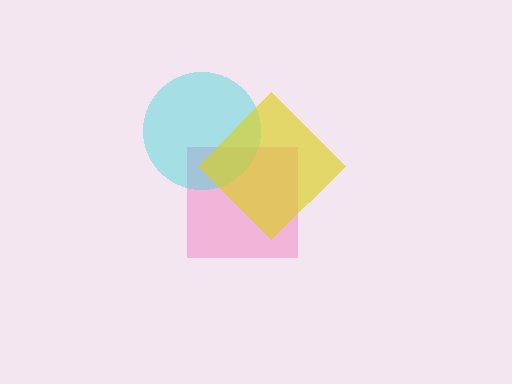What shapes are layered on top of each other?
The layered shapes are: a pink square, a cyan circle, a yellow diamond.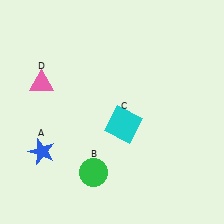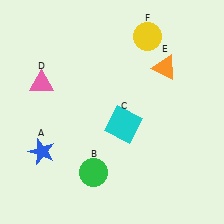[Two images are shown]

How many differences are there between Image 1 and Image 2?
There are 2 differences between the two images.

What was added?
An orange triangle (E), a yellow circle (F) were added in Image 2.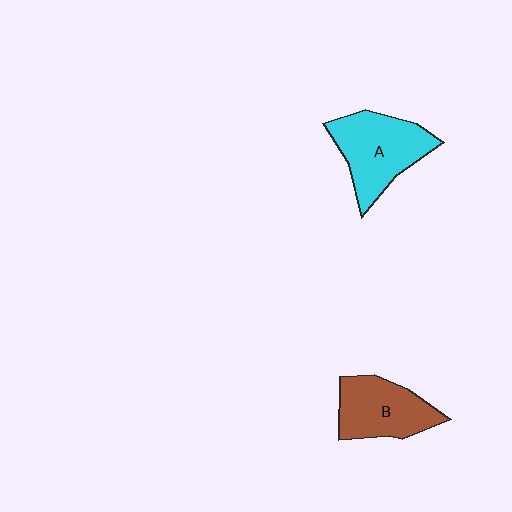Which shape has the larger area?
Shape A (cyan).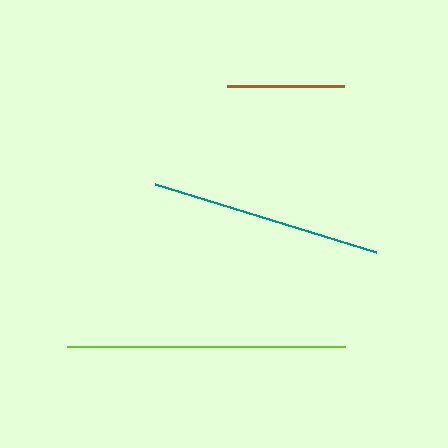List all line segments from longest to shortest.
From longest to shortest: lime, teal, brown.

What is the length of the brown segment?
The brown segment is approximately 117 pixels long.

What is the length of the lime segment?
The lime segment is approximately 279 pixels long.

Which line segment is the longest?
The lime line is the longest at approximately 279 pixels.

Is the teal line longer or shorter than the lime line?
The lime line is longer than the teal line.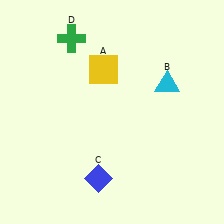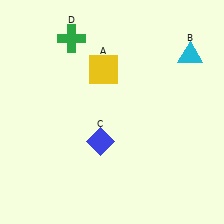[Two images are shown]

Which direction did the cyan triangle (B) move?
The cyan triangle (B) moved up.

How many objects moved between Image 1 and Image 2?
2 objects moved between the two images.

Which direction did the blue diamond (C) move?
The blue diamond (C) moved up.